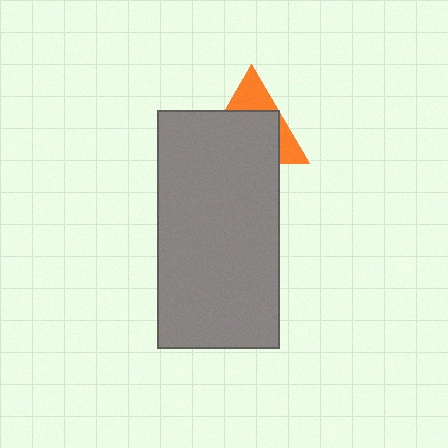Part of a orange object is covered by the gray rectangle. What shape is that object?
It is a triangle.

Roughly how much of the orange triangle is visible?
A small part of it is visible (roughly 35%).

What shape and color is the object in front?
The object in front is a gray rectangle.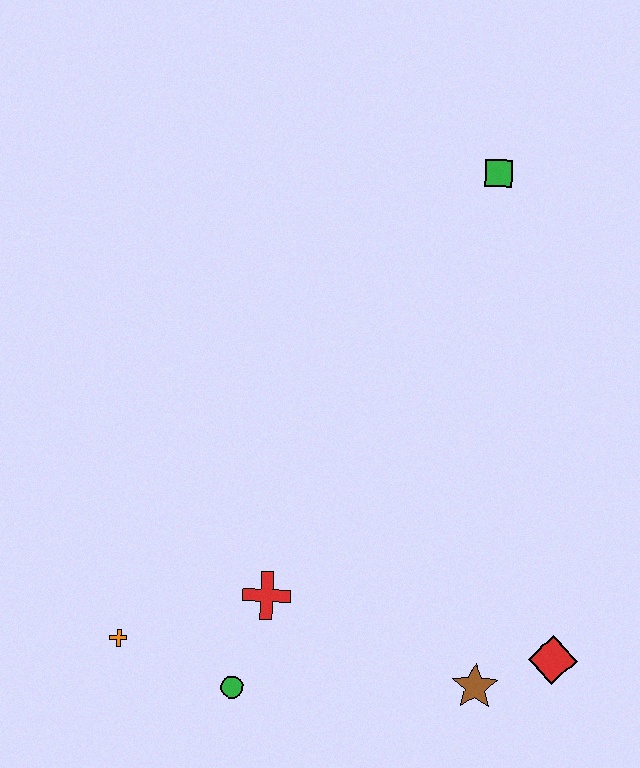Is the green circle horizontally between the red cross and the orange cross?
Yes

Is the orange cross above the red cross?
No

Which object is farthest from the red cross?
The green square is farthest from the red cross.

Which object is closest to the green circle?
The red cross is closest to the green circle.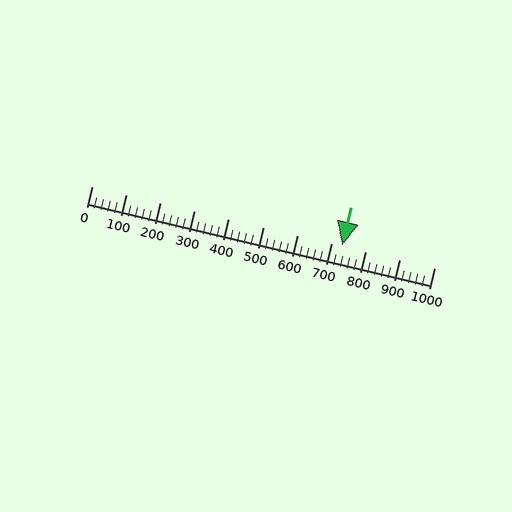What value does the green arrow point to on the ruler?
The green arrow points to approximately 732.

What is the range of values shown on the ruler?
The ruler shows values from 0 to 1000.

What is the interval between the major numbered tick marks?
The major tick marks are spaced 100 units apart.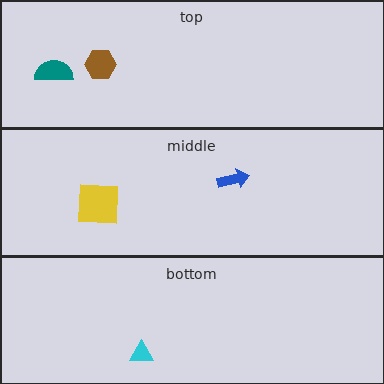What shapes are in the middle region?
The yellow square, the blue arrow.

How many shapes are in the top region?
2.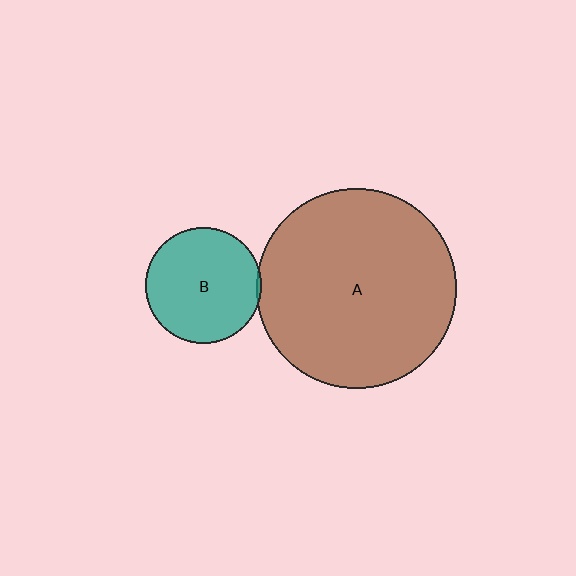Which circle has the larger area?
Circle A (brown).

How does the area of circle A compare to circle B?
Approximately 3.0 times.